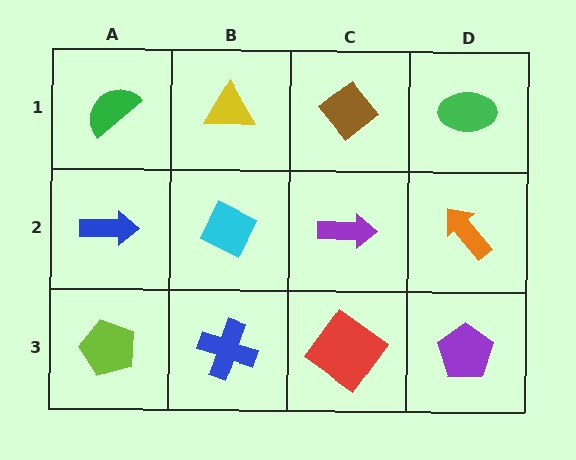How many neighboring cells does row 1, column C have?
3.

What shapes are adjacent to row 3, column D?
An orange arrow (row 2, column D), a red diamond (row 3, column C).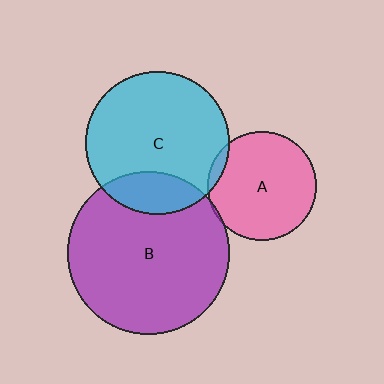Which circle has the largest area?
Circle B (purple).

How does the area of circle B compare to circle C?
Approximately 1.3 times.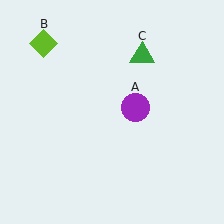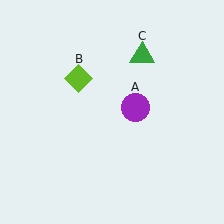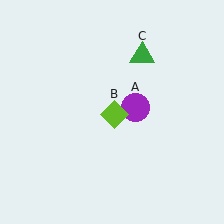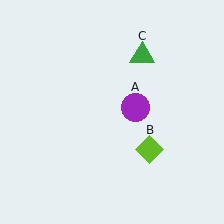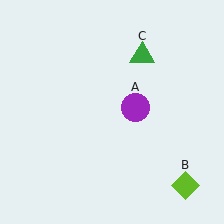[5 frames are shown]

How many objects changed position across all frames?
1 object changed position: lime diamond (object B).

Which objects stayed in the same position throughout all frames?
Purple circle (object A) and green triangle (object C) remained stationary.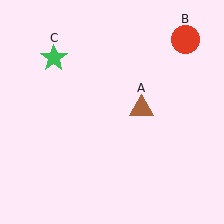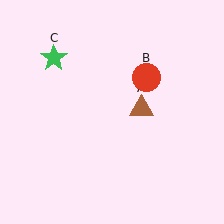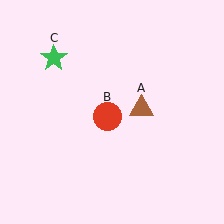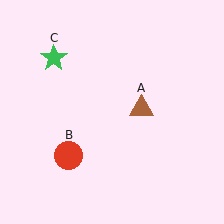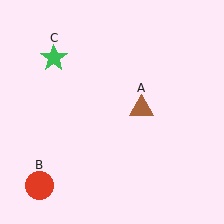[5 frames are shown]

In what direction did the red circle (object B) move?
The red circle (object B) moved down and to the left.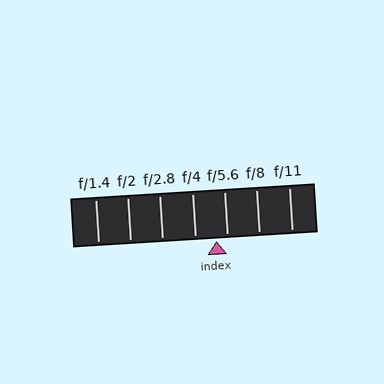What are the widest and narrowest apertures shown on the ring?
The widest aperture shown is f/1.4 and the narrowest is f/11.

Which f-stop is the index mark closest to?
The index mark is closest to f/5.6.